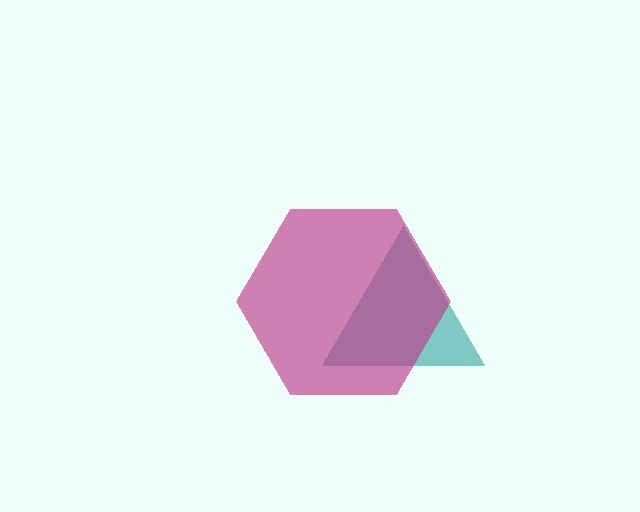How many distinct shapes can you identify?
There are 2 distinct shapes: a teal triangle, a magenta hexagon.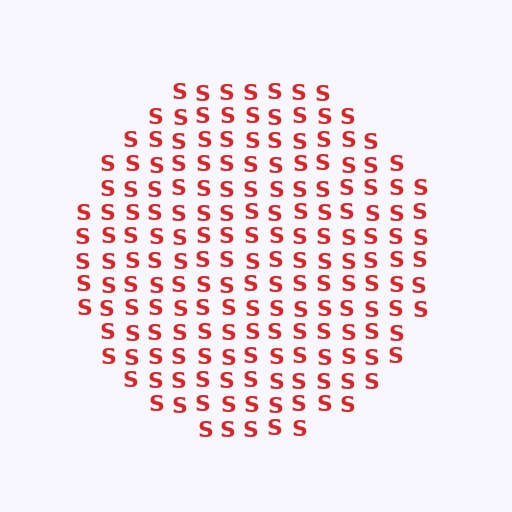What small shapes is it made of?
It is made of small letter S's.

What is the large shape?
The large shape is a circle.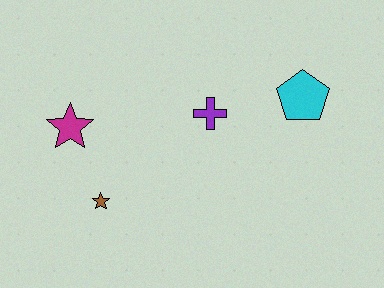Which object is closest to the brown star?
The magenta star is closest to the brown star.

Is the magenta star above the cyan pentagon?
No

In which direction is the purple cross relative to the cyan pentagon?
The purple cross is to the left of the cyan pentagon.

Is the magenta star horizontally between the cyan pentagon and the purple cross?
No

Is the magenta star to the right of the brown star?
No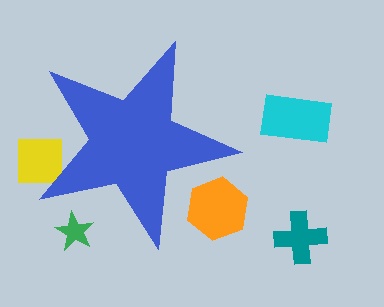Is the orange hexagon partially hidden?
Yes, the orange hexagon is partially hidden behind the blue star.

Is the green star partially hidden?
Yes, the green star is partially hidden behind the blue star.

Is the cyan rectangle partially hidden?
No, the cyan rectangle is fully visible.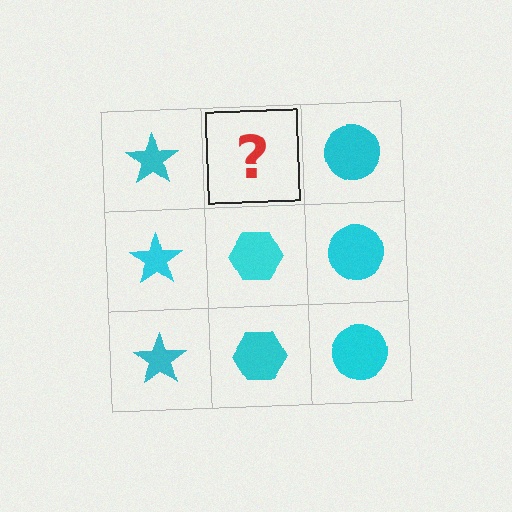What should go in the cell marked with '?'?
The missing cell should contain a cyan hexagon.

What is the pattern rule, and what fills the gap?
The rule is that each column has a consistent shape. The gap should be filled with a cyan hexagon.